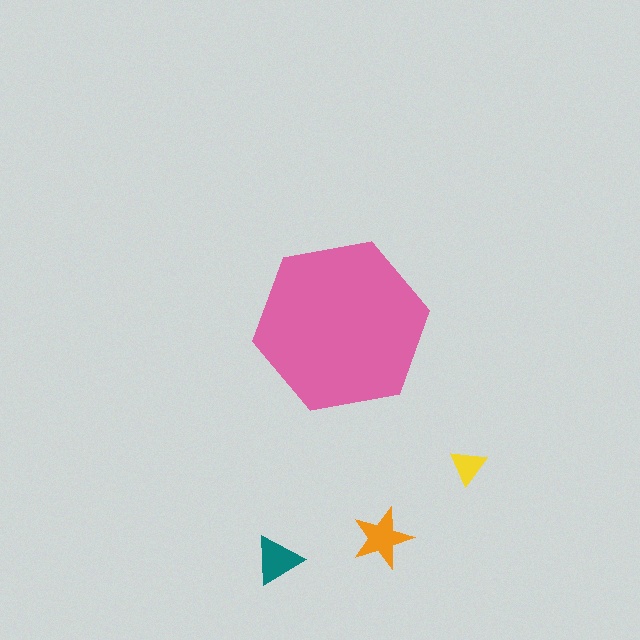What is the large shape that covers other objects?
A pink hexagon.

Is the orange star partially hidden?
No, the orange star is fully visible.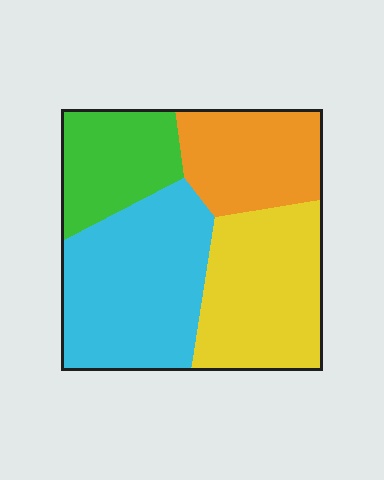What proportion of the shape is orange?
Orange covers roughly 20% of the shape.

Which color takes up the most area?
Cyan, at roughly 35%.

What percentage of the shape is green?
Green covers around 20% of the shape.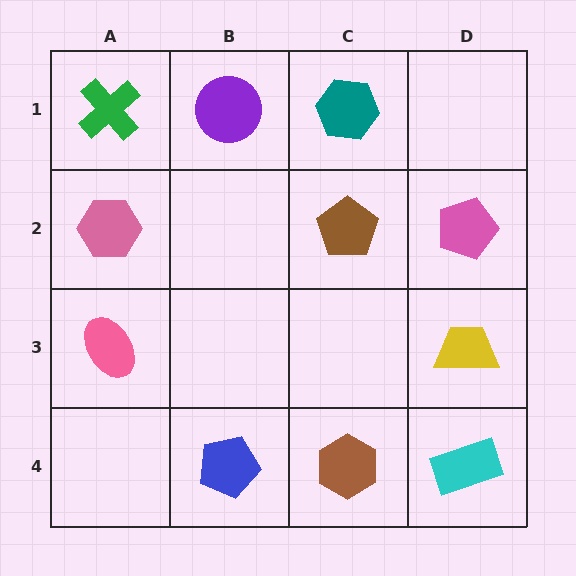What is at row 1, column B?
A purple circle.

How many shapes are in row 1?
3 shapes.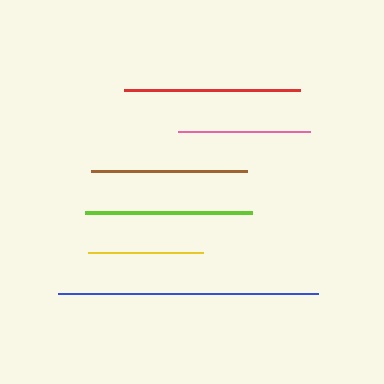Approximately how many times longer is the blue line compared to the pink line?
The blue line is approximately 2.0 times the length of the pink line.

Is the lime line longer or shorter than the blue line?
The blue line is longer than the lime line.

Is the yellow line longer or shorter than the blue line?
The blue line is longer than the yellow line.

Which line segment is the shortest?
The yellow line is the shortest at approximately 115 pixels.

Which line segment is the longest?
The blue line is the longest at approximately 260 pixels.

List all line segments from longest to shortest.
From longest to shortest: blue, red, lime, brown, pink, yellow.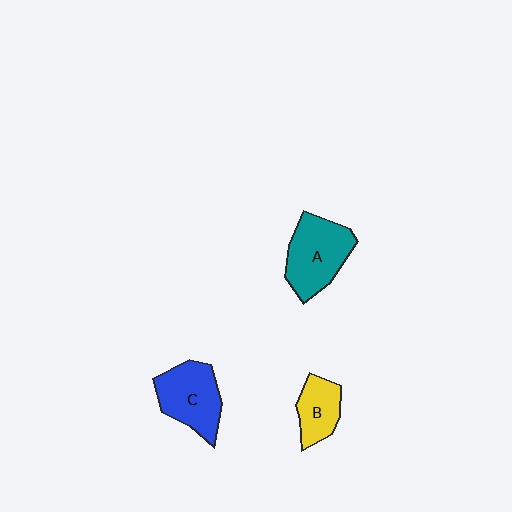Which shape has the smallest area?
Shape B (yellow).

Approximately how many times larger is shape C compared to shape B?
Approximately 1.5 times.